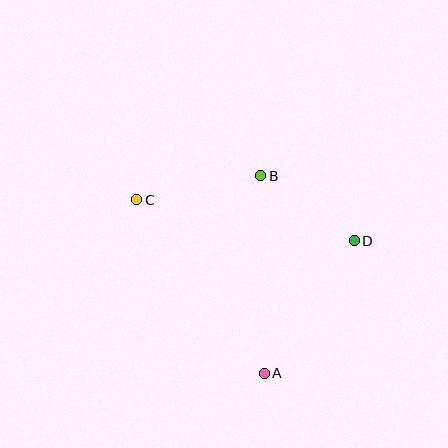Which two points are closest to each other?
Points B and D are closest to each other.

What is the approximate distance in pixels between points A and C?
The distance between A and C is approximately 215 pixels.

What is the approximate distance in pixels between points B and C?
The distance between B and C is approximately 126 pixels.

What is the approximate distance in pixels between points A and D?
The distance between A and D is approximately 160 pixels.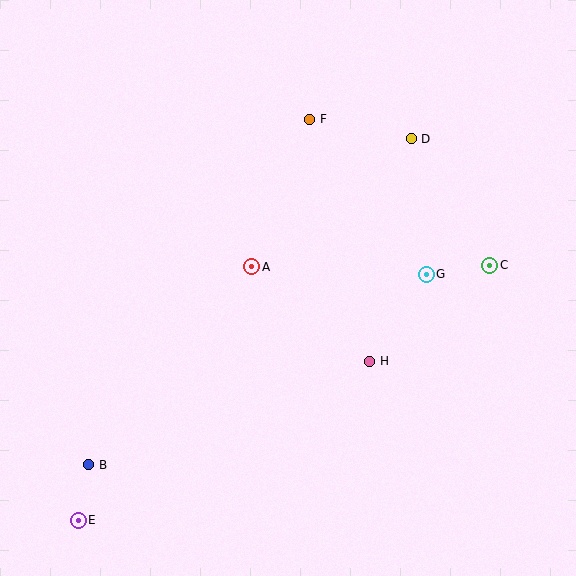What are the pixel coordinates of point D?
Point D is at (411, 139).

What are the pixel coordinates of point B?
Point B is at (89, 465).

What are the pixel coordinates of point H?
Point H is at (369, 361).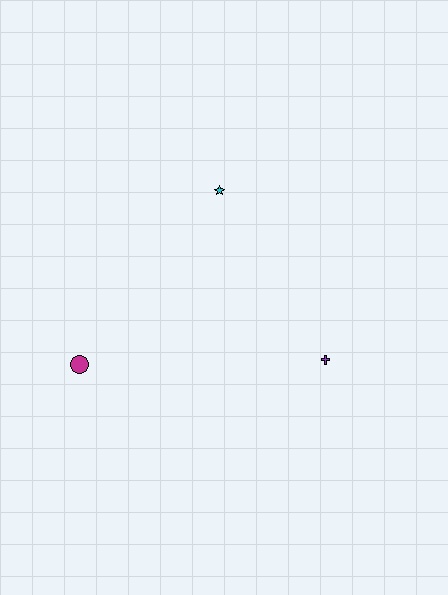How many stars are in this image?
There is 1 star.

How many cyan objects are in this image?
There is 1 cyan object.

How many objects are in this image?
There are 3 objects.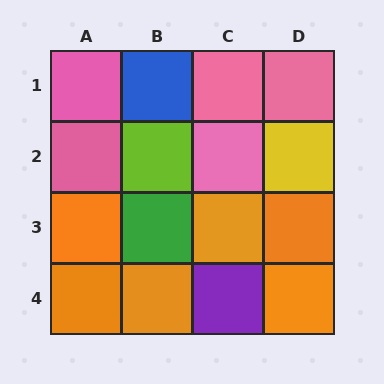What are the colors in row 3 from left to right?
Orange, green, orange, orange.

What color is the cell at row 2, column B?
Lime.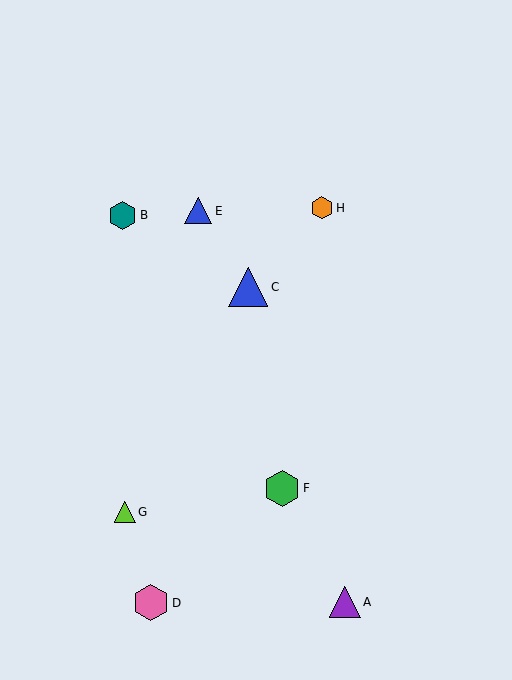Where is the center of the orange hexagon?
The center of the orange hexagon is at (322, 208).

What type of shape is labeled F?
Shape F is a green hexagon.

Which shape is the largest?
The blue triangle (labeled C) is the largest.